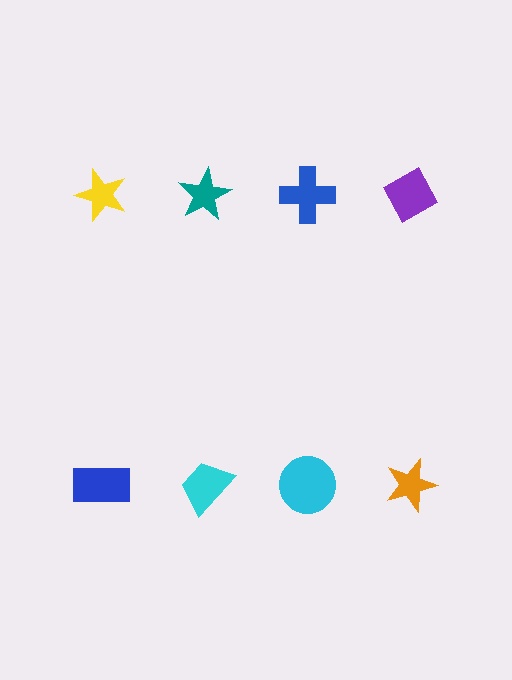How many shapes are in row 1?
4 shapes.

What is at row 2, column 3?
A cyan circle.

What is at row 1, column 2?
A teal star.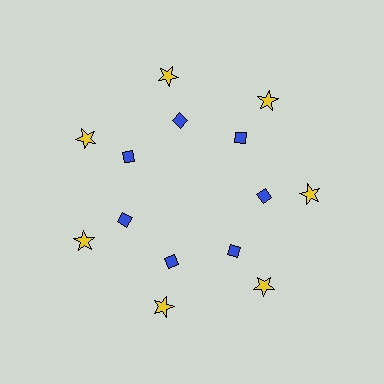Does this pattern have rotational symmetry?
Yes, this pattern has 7-fold rotational symmetry. It looks the same after rotating 51 degrees around the center.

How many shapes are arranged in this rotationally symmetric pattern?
There are 14 shapes, arranged in 7 groups of 2.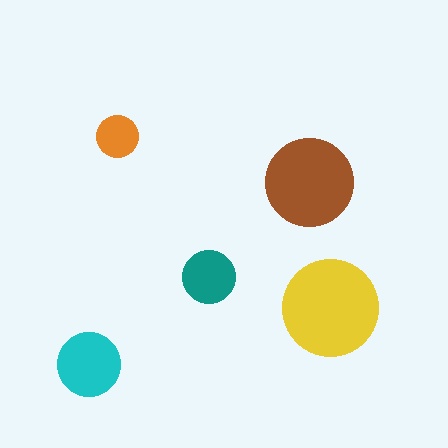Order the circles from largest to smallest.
the yellow one, the brown one, the cyan one, the teal one, the orange one.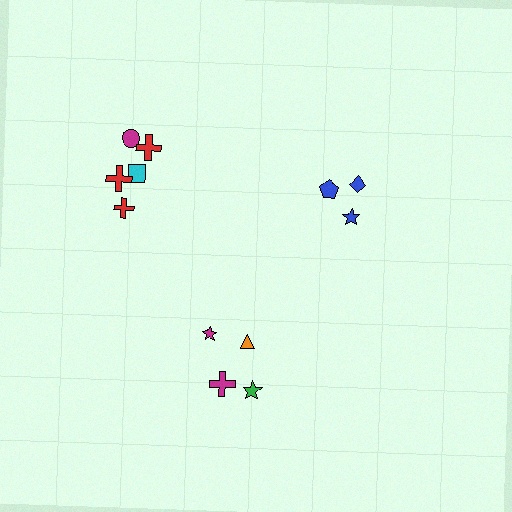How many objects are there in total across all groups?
There are 12 objects.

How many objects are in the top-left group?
There are 5 objects.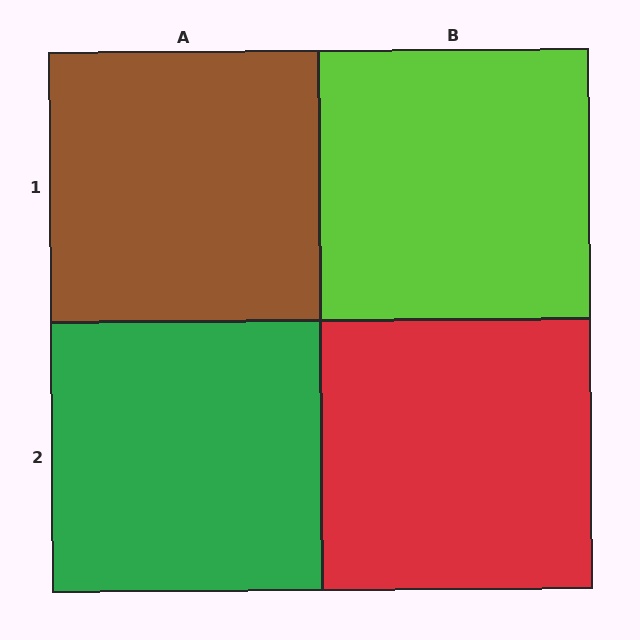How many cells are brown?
1 cell is brown.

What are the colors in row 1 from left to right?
Brown, lime.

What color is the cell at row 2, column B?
Red.